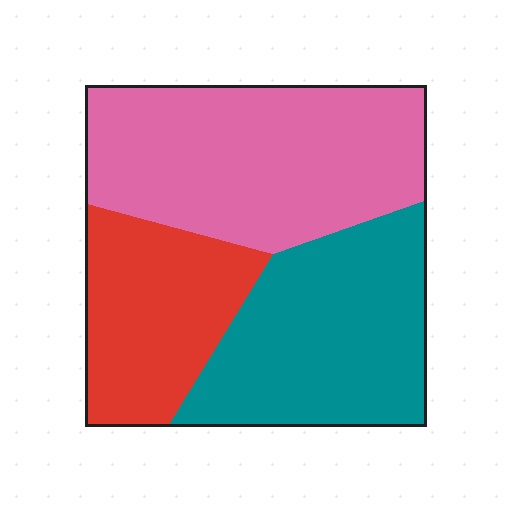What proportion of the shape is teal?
Teal takes up between a quarter and a half of the shape.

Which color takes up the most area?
Pink, at roughly 40%.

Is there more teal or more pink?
Pink.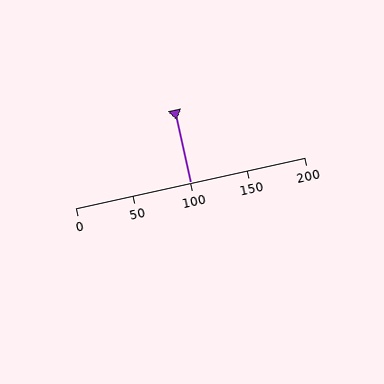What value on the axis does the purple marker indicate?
The marker indicates approximately 100.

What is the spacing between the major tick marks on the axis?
The major ticks are spaced 50 apart.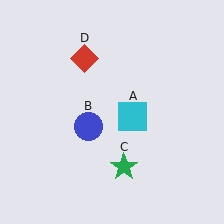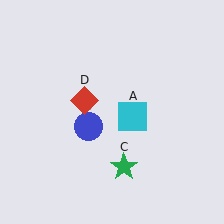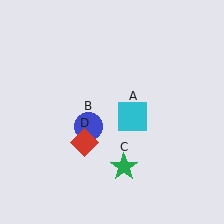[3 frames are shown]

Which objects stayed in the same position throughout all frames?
Cyan square (object A) and blue circle (object B) and green star (object C) remained stationary.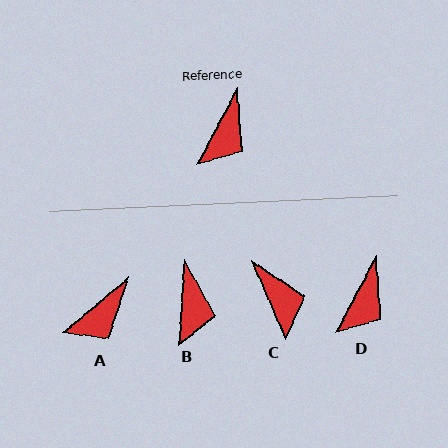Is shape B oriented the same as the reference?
No, it is off by about 25 degrees.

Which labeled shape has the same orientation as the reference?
D.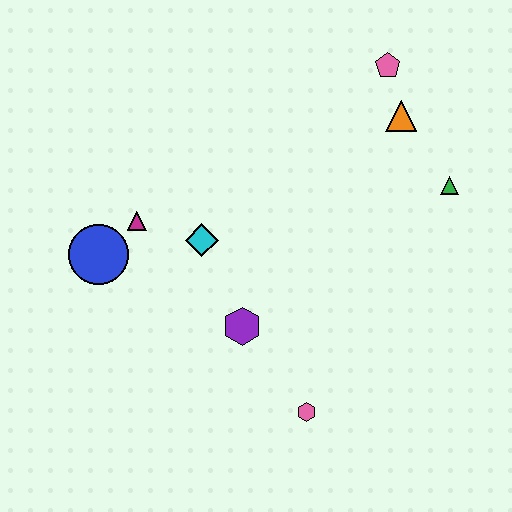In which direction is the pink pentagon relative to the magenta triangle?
The pink pentagon is to the right of the magenta triangle.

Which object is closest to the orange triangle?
The pink pentagon is closest to the orange triangle.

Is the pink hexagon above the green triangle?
No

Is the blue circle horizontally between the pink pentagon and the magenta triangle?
No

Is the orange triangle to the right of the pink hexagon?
Yes